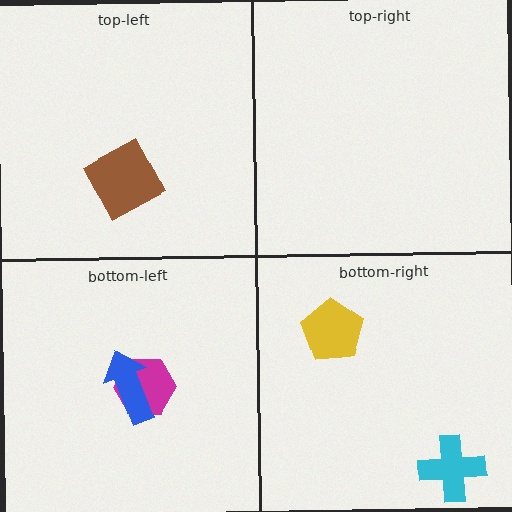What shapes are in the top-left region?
The brown diamond.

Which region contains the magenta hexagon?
The bottom-left region.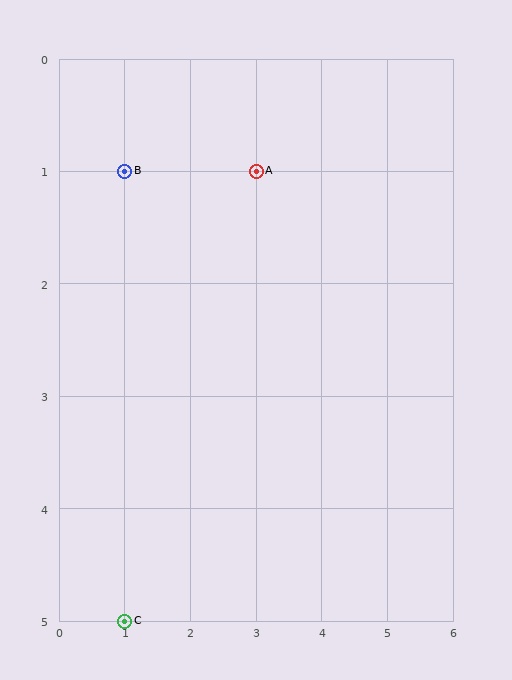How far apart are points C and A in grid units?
Points C and A are 2 columns and 4 rows apart (about 4.5 grid units diagonally).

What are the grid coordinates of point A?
Point A is at grid coordinates (3, 1).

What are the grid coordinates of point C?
Point C is at grid coordinates (1, 5).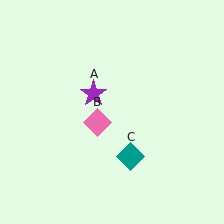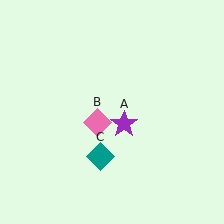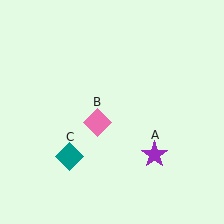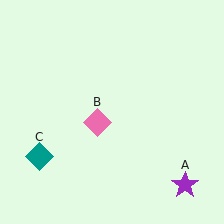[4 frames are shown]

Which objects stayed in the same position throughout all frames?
Pink diamond (object B) remained stationary.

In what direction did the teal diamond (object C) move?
The teal diamond (object C) moved left.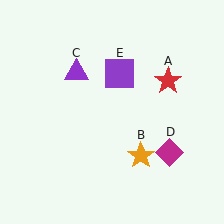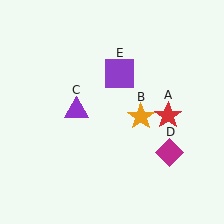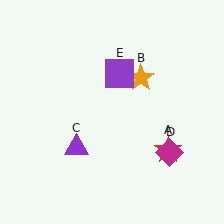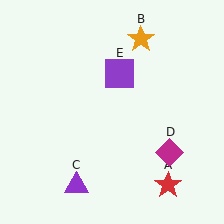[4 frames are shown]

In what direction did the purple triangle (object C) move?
The purple triangle (object C) moved down.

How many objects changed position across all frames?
3 objects changed position: red star (object A), orange star (object B), purple triangle (object C).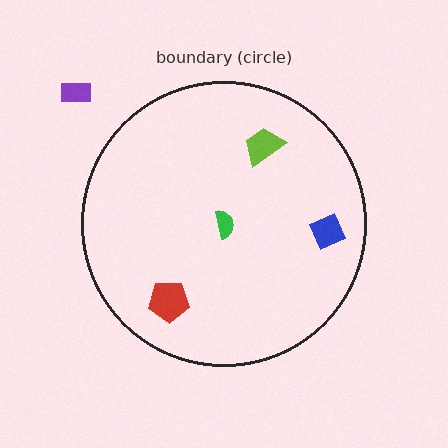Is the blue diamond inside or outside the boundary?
Inside.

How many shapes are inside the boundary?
4 inside, 1 outside.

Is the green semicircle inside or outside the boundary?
Inside.